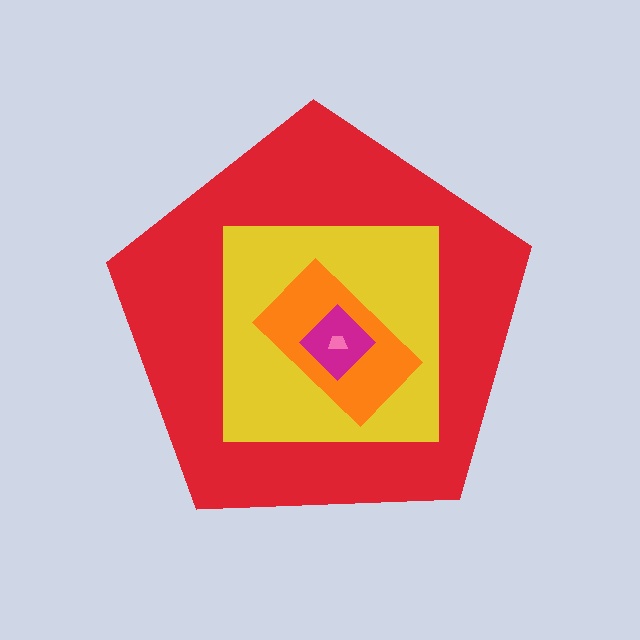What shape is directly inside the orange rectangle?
The magenta diamond.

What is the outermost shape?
The red pentagon.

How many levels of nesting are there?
5.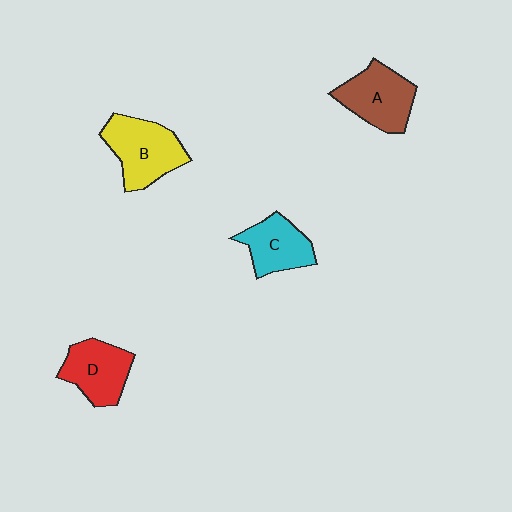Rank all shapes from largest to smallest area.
From largest to smallest: B (yellow), A (brown), D (red), C (cyan).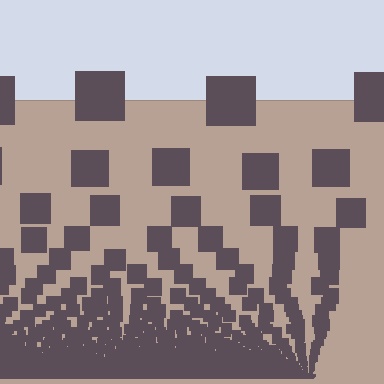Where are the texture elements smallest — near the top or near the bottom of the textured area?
Near the bottom.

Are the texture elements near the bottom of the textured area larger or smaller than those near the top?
Smaller. The gradient is inverted — elements near the bottom are smaller and denser.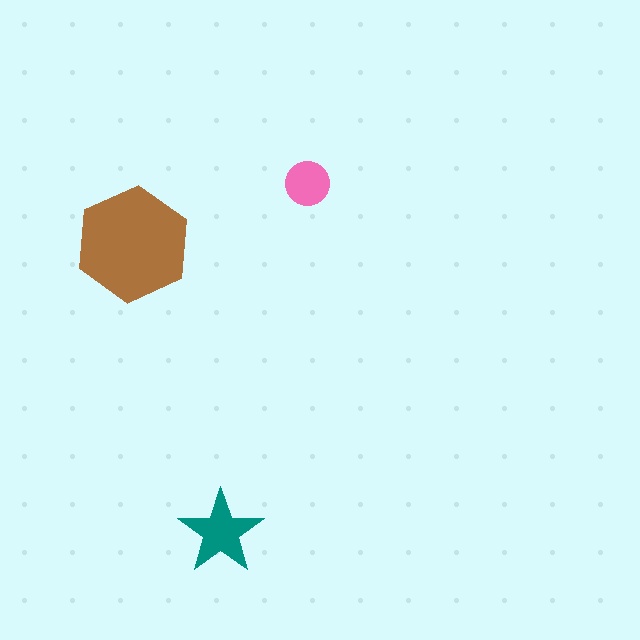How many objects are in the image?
There are 3 objects in the image.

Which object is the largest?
The brown hexagon.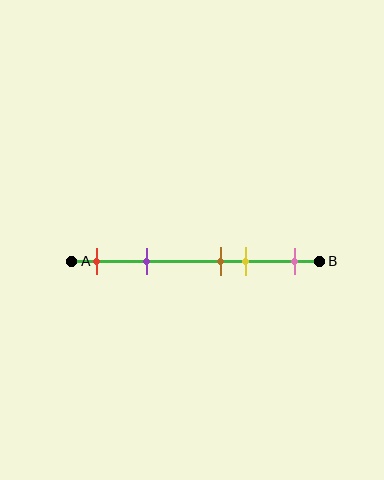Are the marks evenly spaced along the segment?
No, the marks are not evenly spaced.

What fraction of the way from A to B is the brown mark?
The brown mark is approximately 60% (0.6) of the way from A to B.